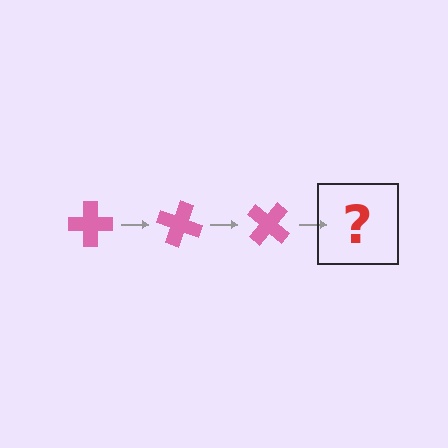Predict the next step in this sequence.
The next step is a pink cross rotated 60 degrees.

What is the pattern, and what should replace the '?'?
The pattern is that the cross rotates 20 degrees each step. The '?' should be a pink cross rotated 60 degrees.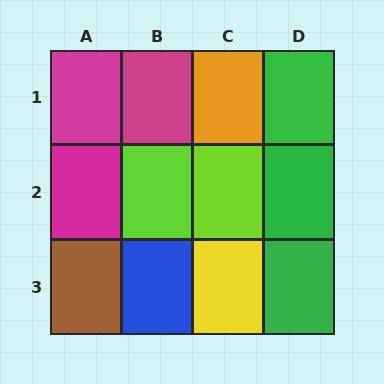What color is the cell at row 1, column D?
Green.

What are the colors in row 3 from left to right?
Brown, blue, yellow, green.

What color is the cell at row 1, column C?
Orange.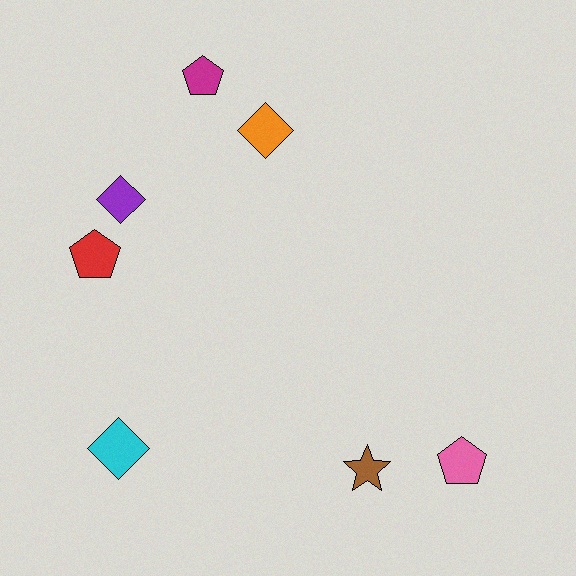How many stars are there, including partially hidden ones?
There is 1 star.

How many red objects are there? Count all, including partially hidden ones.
There is 1 red object.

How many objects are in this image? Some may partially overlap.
There are 7 objects.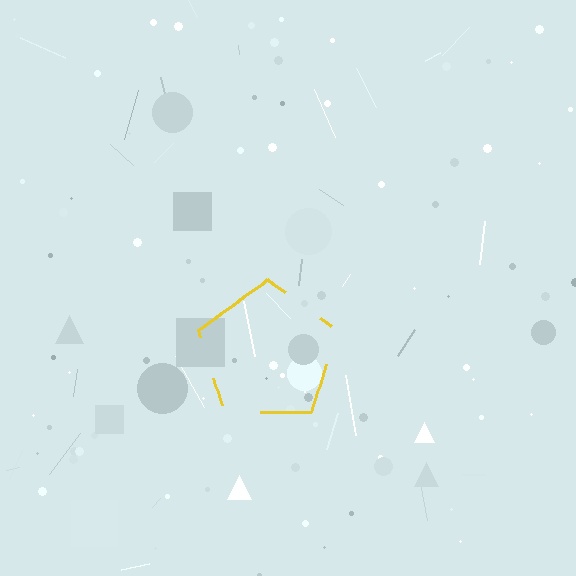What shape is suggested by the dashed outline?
The dashed outline suggests a pentagon.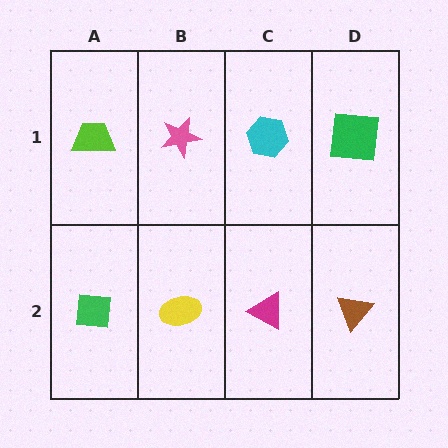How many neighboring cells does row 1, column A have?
2.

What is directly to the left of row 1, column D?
A cyan hexagon.